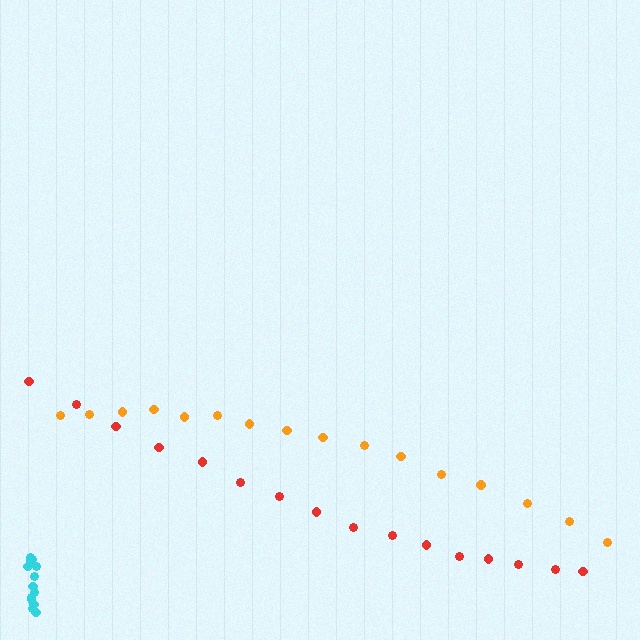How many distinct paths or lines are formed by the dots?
There are 3 distinct paths.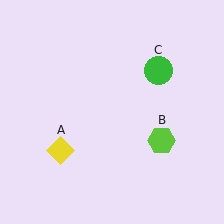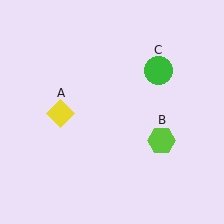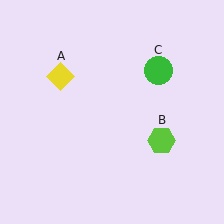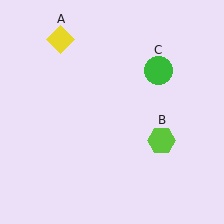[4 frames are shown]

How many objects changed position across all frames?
1 object changed position: yellow diamond (object A).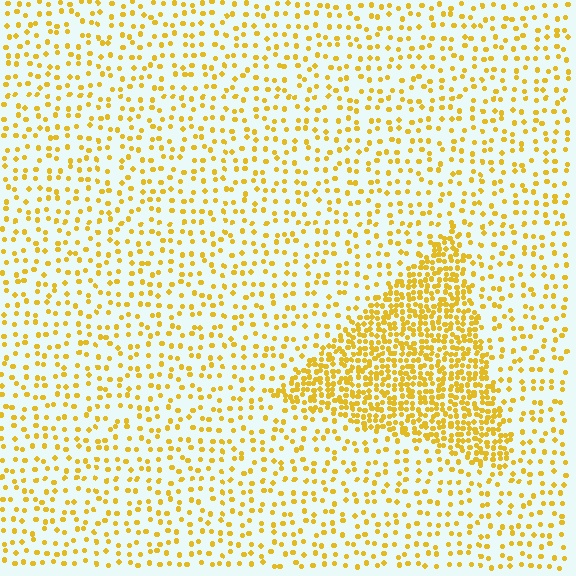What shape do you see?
I see a triangle.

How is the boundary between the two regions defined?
The boundary is defined by a change in element density (approximately 2.8x ratio). All elements are the same color, size, and shape.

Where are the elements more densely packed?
The elements are more densely packed inside the triangle boundary.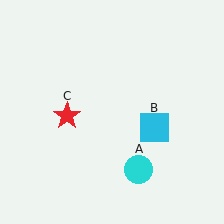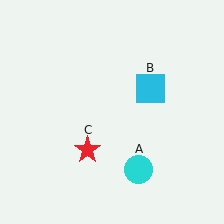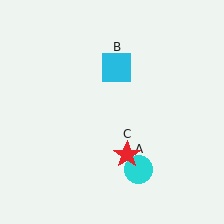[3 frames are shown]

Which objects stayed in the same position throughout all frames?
Cyan circle (object A) remained stationary.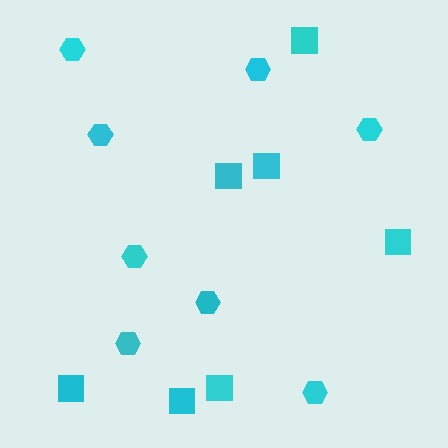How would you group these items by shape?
There are 2 groups: one group of hexagons (8) and one group of squares (7).